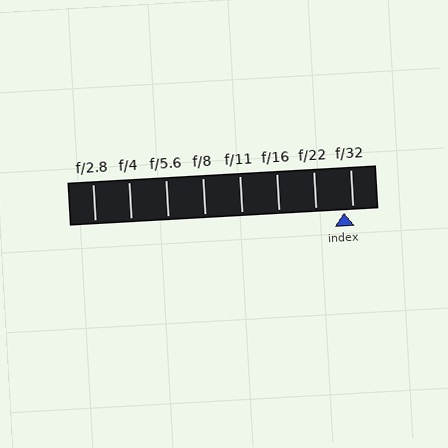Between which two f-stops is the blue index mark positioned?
The index mark is between f/22 and f/32.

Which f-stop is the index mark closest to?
The index mark is closest to f/32.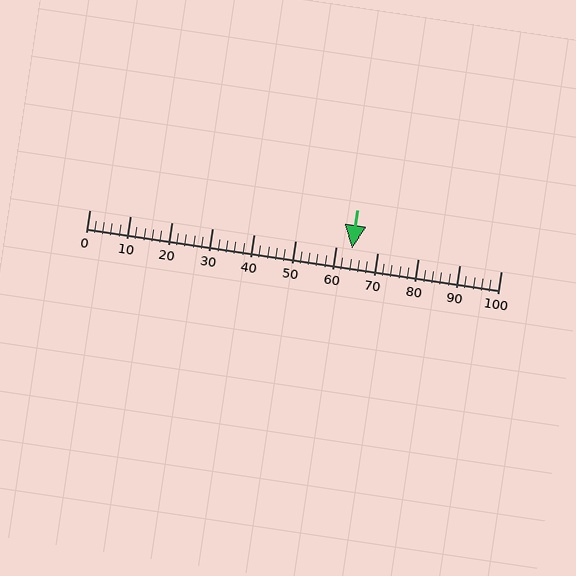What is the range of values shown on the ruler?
The ruler shows values from 0 to 100.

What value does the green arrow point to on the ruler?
The green arrow points to approximately 64.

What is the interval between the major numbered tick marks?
The major tick marks are spaced 10 units apart.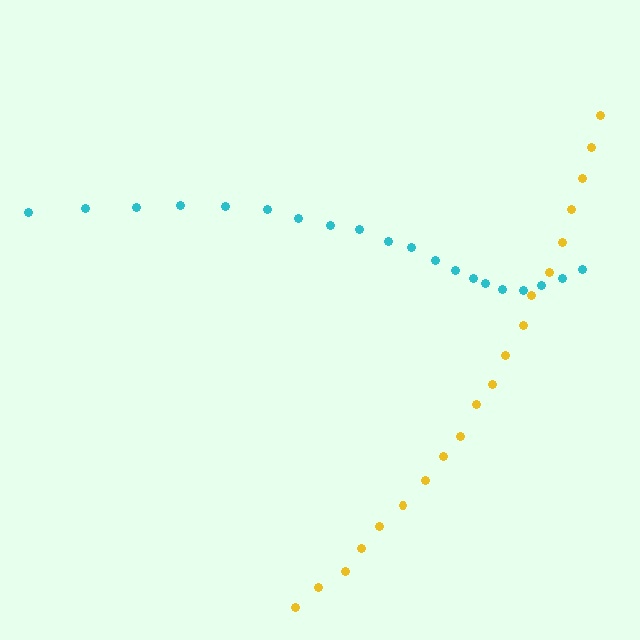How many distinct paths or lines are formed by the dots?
There are 2 distinct paths.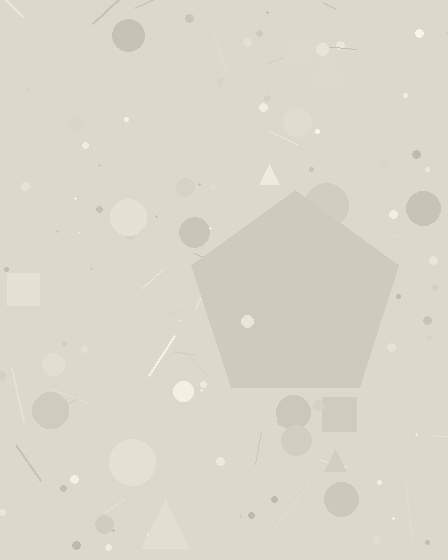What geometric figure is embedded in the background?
A pentagon is embedded in the background.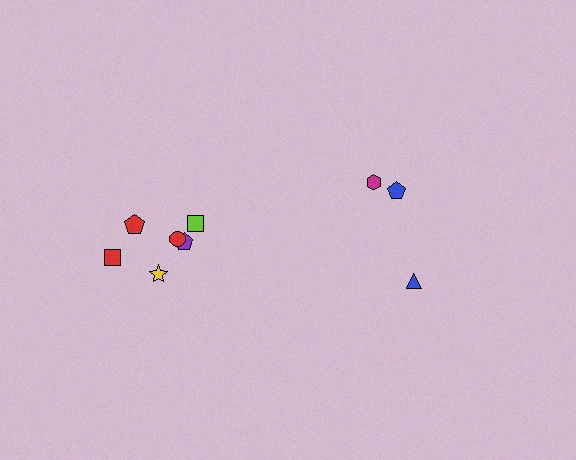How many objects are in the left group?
There are 6 objects.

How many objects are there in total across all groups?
There are 9 objects.